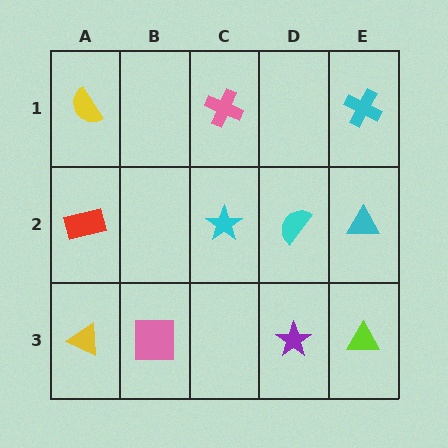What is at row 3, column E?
A lime triangle.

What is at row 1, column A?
A yellow semicircle.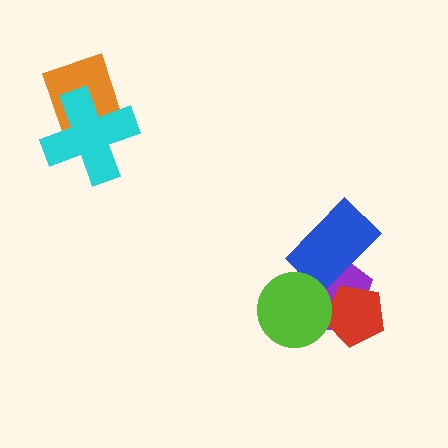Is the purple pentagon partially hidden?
Yes, it is partially covered by another shape.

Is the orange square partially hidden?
Yes, it is partially covered by another shape.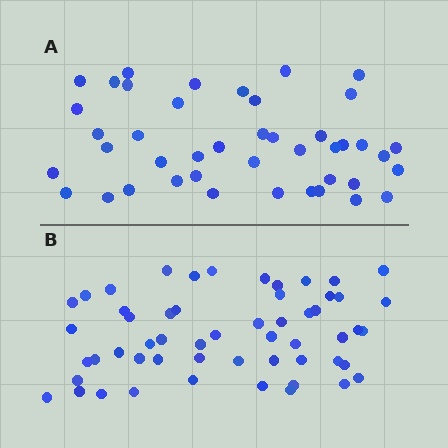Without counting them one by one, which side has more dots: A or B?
Region B (the bottom region) has more dots.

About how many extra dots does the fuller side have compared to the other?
Region B has roughly 12 or so more dots than region A.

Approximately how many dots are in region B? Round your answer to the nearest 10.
About 60 dots. (The exact count is 55, which rounds to 60.)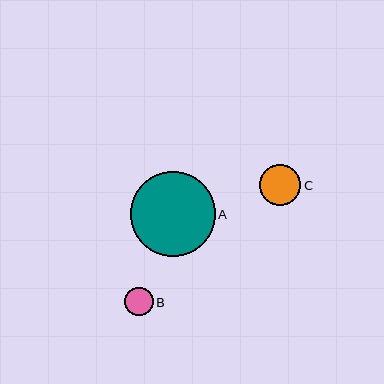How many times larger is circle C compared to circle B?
Circle C is approximately 1.5 times the size of circle B.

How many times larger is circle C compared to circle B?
Circle C is approximately 1.5 times the size of circle B.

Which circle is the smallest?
Circle B is the smallest with a size of approximately 28 pixels.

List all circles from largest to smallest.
From largest to smallest: A, C, B.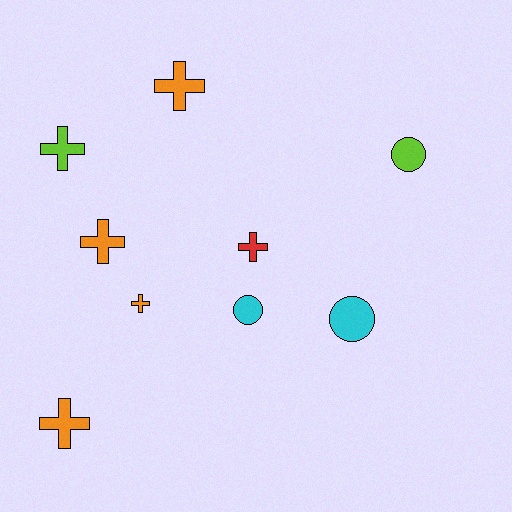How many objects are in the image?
There are 9 objects.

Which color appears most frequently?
Orange, with 4 objects.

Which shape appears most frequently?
Cross, with 6 objects.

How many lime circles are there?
There is 1 lime circle.